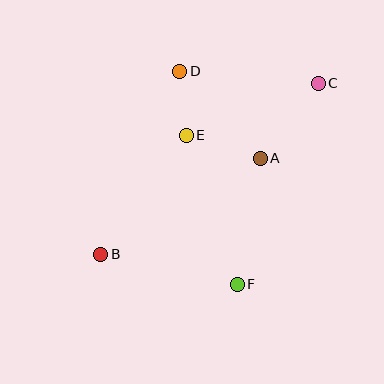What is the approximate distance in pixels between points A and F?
The distance between A and F is approximately 128 pixels.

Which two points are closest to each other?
Points D and E are closest to each other.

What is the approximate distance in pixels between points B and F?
The distance between B and F is approximately 140 pixels.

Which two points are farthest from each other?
Points B and C are farthest from each other.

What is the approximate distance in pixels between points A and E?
The distance between A and E is approximately 78 pixels.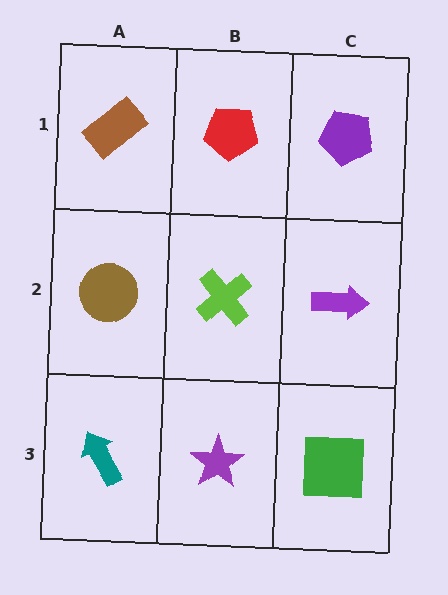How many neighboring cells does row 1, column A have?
2.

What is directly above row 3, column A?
A brown circle.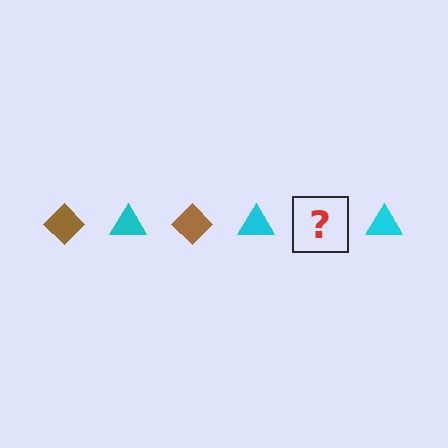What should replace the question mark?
The question mark should be replaced with a brown diamond.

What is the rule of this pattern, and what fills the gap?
The rule is that the pattern alternates between brown diamond and cyan triangle. The gap should be filled with a brown diamond.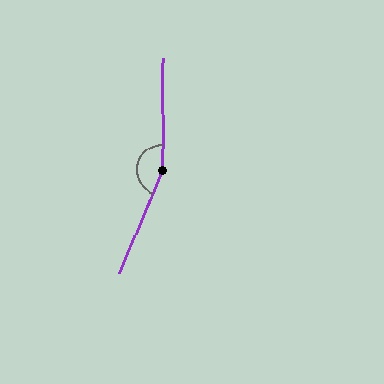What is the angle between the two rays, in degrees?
Approximately 157 degrees.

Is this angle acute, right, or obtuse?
It is obtuse.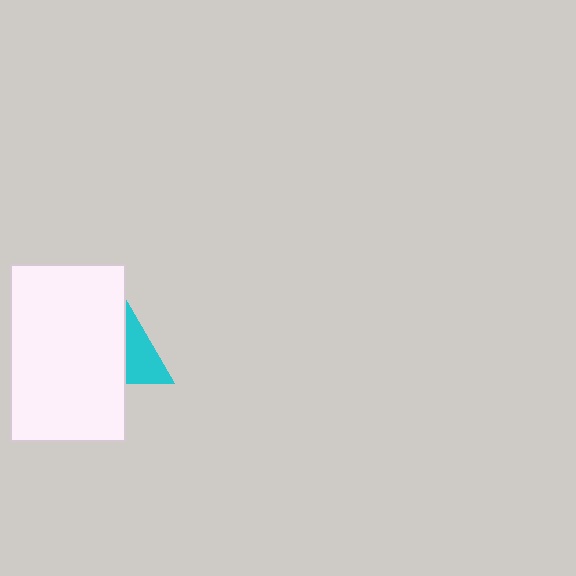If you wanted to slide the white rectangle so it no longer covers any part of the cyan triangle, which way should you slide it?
Slide it left — that is the most direct way to separate the two shapes.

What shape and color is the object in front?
The object in front is a white rectangle.